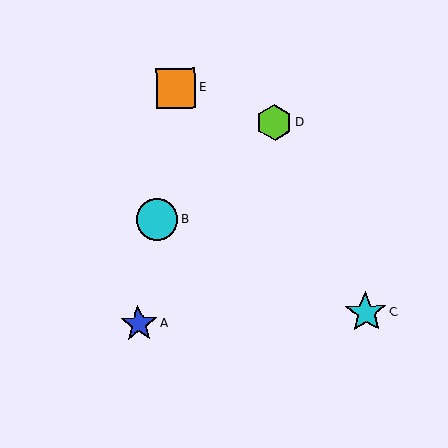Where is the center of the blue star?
The center of the blue star is at (139, 324).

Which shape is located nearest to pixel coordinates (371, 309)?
The cyan star (labeled C) at (366, 312) is nearest to that location.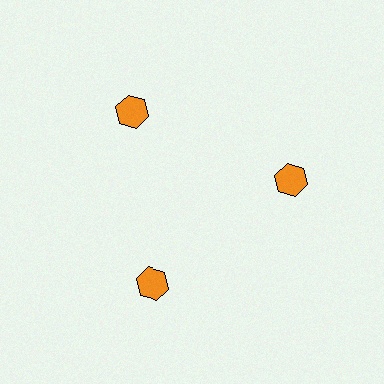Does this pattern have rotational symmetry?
Yes, this pattern has 3-fold rotational symmetry. It looks the same after rotating 120 degrees around the center.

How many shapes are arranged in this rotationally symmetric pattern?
There are 3 shapes, arranged in 3 groups of 1.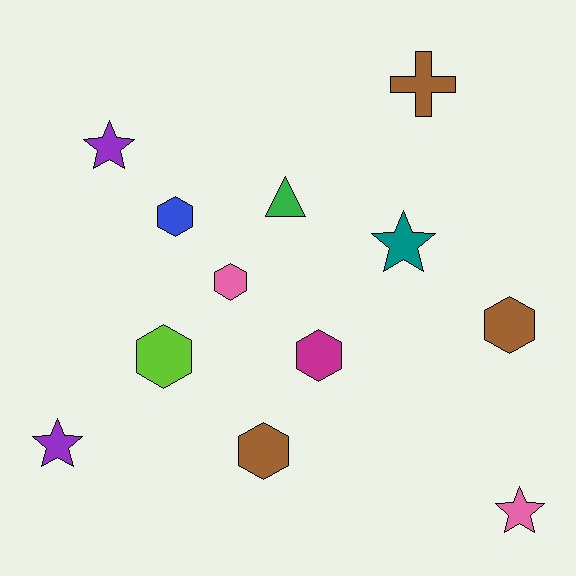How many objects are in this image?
There are 12 objects.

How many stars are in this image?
There are 4 stars.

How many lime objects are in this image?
There is 1 lime object.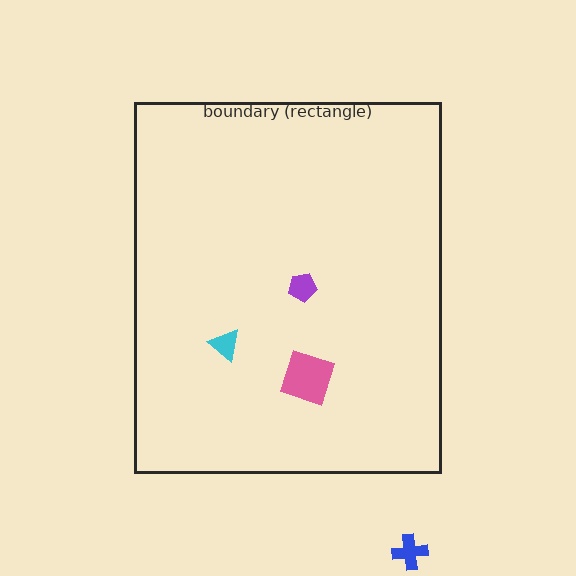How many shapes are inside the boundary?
3 inside, 1 outside.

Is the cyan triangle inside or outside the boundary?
Inside.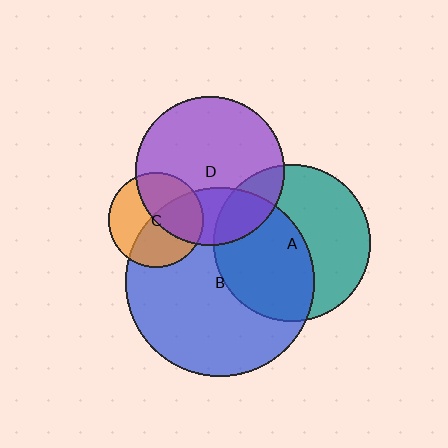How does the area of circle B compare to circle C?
Approximately 4.0 times.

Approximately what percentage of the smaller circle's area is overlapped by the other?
Approximately 50%.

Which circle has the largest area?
Circle B (blue).